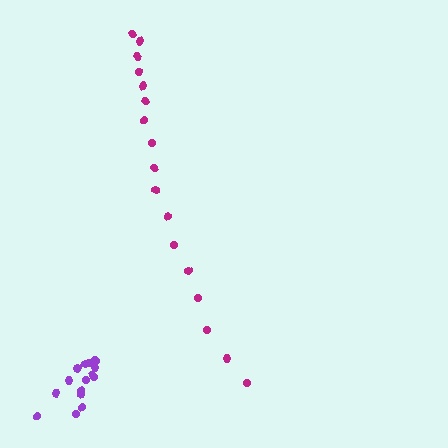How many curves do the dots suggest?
There are 2 distinct paths.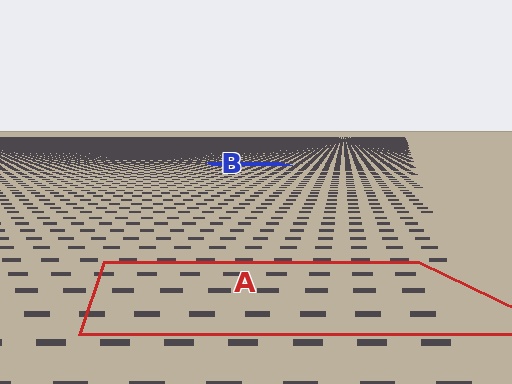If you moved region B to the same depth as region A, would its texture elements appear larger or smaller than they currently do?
They would appear larger. At a closer depth, the same texture elements are projected at a bigger on-screen size.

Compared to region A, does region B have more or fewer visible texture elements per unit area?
Region B has more texture elements per unit area — they are packed more densely because it is farther away.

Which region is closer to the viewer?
Region A is closer. The texture elements there are larger and more spread out.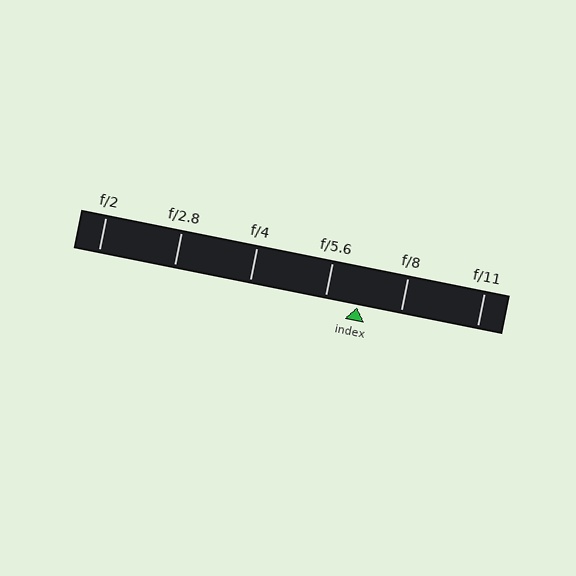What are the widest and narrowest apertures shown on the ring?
The widest aperture shown is f/2 and the narrowest is f/11.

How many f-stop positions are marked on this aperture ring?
There are 6 f-stop positions marked.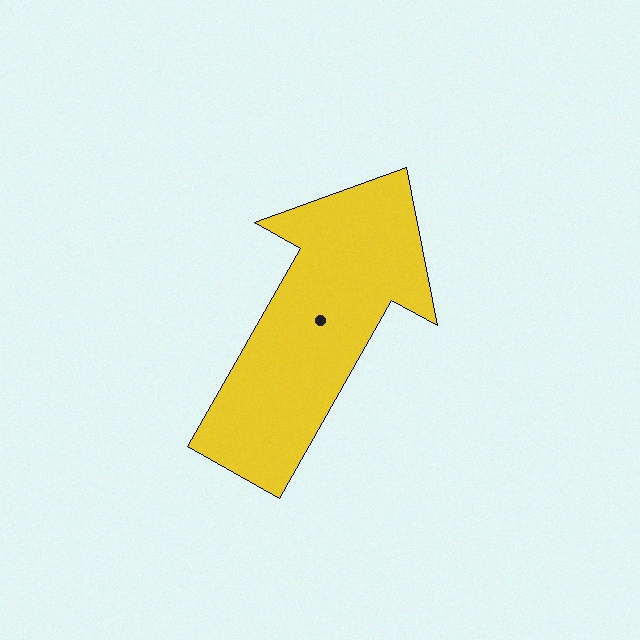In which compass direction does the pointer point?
Northeast.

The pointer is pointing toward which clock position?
Roughly 1 o'clock.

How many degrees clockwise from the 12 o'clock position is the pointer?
Approximately 29 degrees.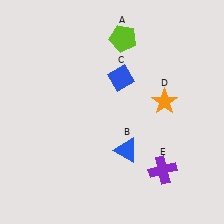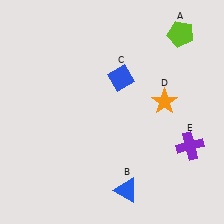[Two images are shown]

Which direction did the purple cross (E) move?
The purple cross (E) moved right.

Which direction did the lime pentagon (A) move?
The lime pentagon (A) moved right.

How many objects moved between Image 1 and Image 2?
3 objects moved between the two images.